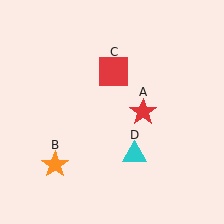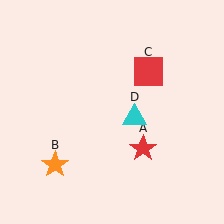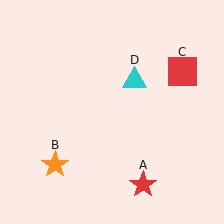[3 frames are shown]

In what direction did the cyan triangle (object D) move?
The cyan triangle (object D) moved up.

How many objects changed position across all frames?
3 objects changed position: red star (object A), red square (object C), cyan triangle (object D).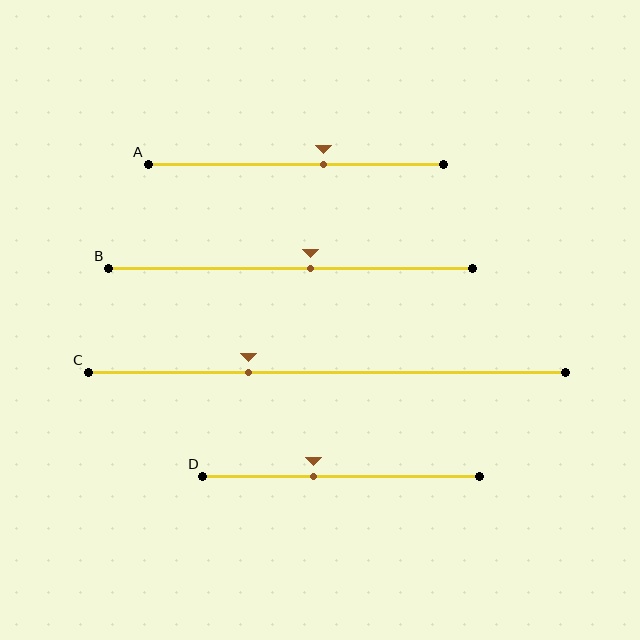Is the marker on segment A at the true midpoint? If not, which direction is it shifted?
No, the marker on segment A is shifted to the right by about 9% of the segment length.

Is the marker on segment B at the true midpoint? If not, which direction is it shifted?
No, the marker on segment B is shifted to the right by about 5% of the segment length.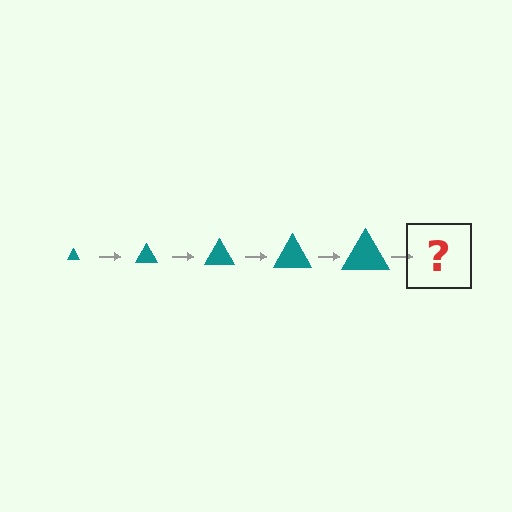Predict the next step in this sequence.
The next step is a teal triangle, larger than the previous one.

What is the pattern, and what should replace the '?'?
The pattern is that the triangle gets progressively larger each step. The '?' should be a teal triangle, larger than the previous one.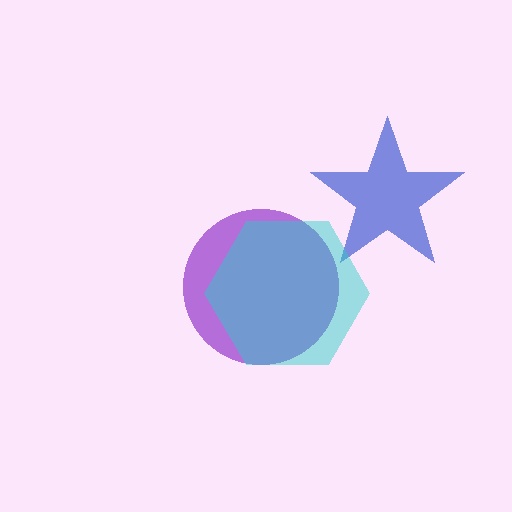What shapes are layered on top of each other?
The layered shapes are: a blue star, a purple circle, a cyan hexagon.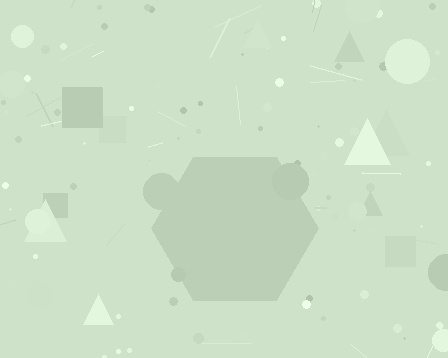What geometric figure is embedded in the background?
A hexagon is embedded in the background.